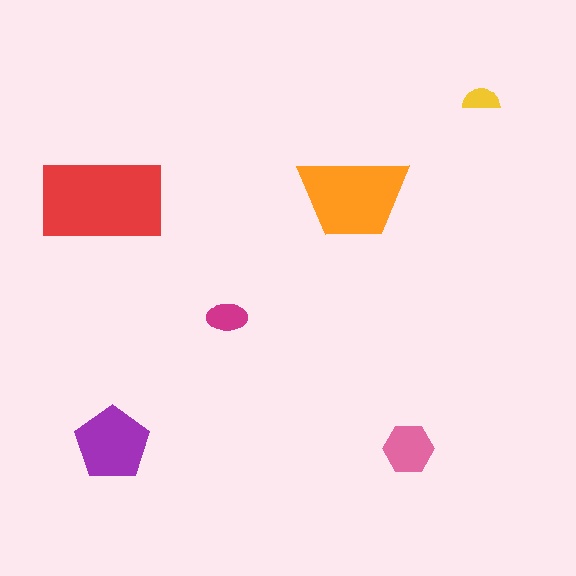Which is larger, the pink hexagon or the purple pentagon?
The purple pentagon.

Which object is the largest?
The red rectangle.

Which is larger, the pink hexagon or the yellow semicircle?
The pink hexagon.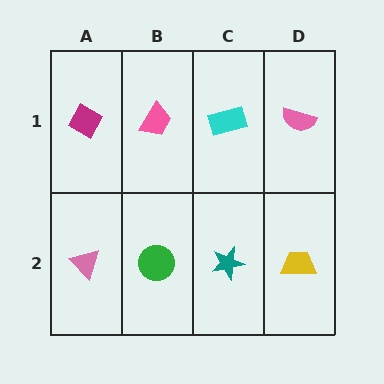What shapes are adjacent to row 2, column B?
A pink trapezoid (row 1, column B), a pink triangle (row 2, column A), a teal star (row 2, column C).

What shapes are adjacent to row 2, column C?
A cyan rectangle (row 1, column C), a green circle (row 2, column B), a yellow trapezoid (row 2, column D).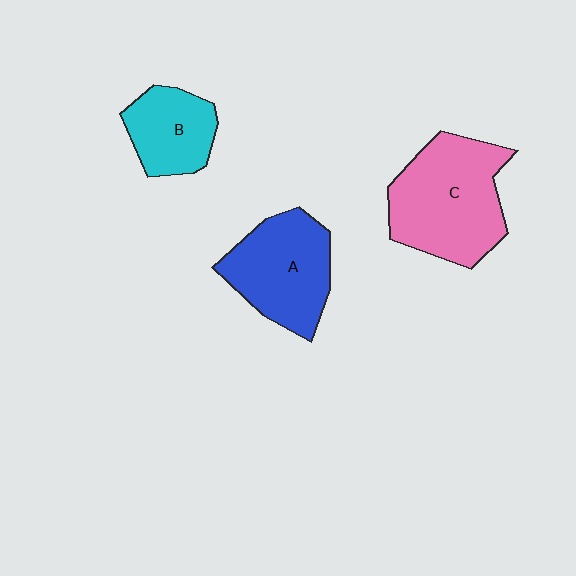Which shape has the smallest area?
Shape B (cyan).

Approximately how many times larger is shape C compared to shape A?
Approximately 1.2 times.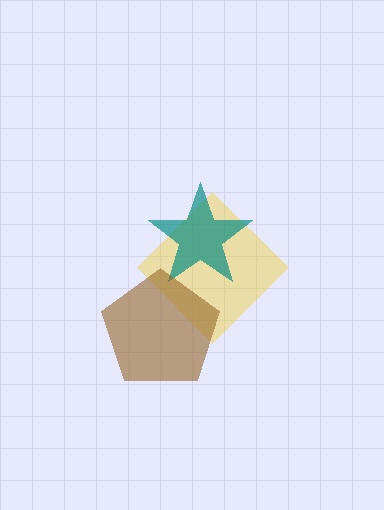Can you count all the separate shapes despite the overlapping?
Yes, there are 3 separate shapes.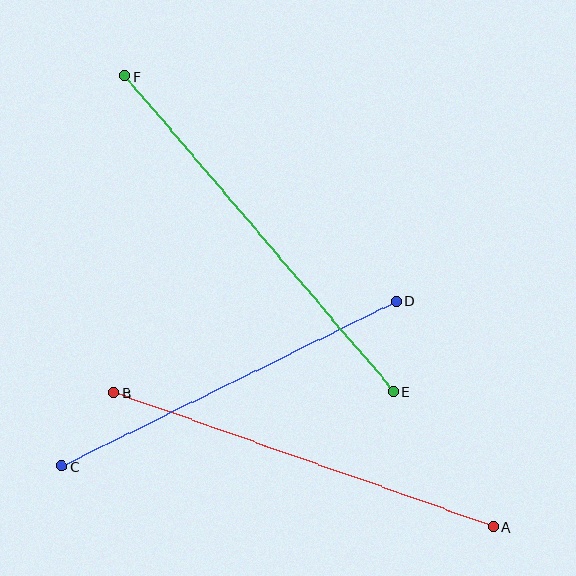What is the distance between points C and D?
The distance is approximately 373 pixels.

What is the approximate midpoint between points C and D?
The midpoint is at approximately (229, 384) pixels.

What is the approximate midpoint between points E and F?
The midpoint is at approximately (259, 234) pixels.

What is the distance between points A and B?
The distance is approximately 402 pixels.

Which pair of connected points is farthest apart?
Points E and F are farthest apart.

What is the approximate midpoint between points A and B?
The midpoint is at approximately (304, 460) pixels.